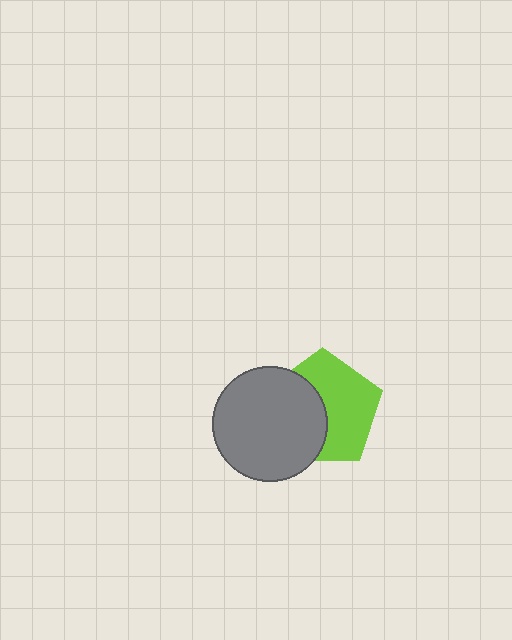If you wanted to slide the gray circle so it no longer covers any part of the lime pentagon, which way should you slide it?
Slide it left — that is the most direct way to separate the two shapes.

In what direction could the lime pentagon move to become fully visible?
The lime pentagon could move right. That would shift it out from behind the gray circle entirely.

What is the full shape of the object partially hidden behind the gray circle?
The partially hidden object is a lime pentagon.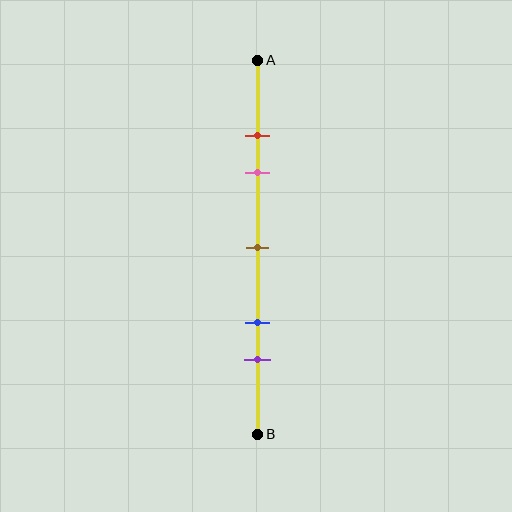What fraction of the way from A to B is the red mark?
The red mark is approximately 20% (0.2) of the way from A to B.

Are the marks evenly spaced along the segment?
No, the marks are not evenly spaced.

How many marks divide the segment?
There are 5 marks dividing the segment.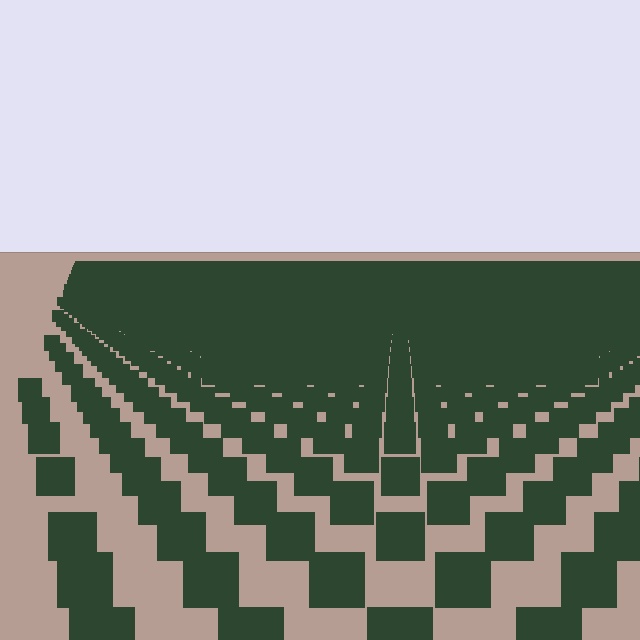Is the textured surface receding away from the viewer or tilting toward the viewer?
The surface is receding away from the viewer. Texture elements get smaller and denser toward the top.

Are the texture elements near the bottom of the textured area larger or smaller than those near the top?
Larger. Near the bottom, elements are closer to the viewer and appear at a bigger on-screen size.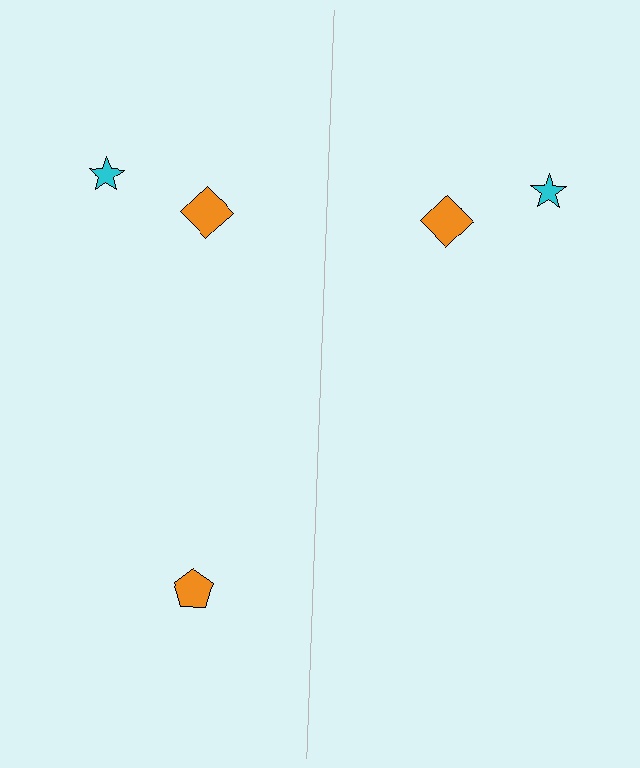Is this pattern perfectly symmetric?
No, the pattern is not perfectly symmetric. A orange pentagon is missing from the right side.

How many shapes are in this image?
There are 5 shapes in this image.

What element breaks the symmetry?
A orange pentagon is missing from the right side.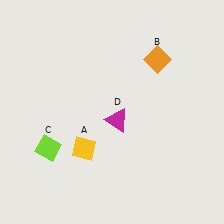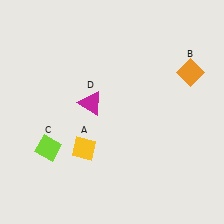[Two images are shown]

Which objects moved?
The objects that moved are: the orange diamond (B), the magenta triangle (D).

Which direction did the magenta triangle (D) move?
The magenta triangle (D) moved left.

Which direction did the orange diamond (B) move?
The orange diamond (B) moved right.